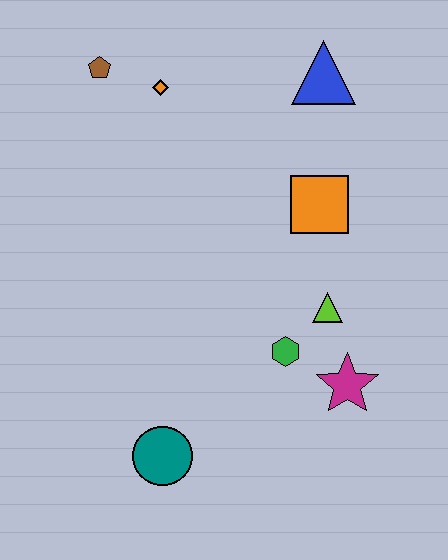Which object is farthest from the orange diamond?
The teal circle is farthest from the orange diamond.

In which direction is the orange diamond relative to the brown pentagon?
The orange diamond is to the right of the brown pentagon.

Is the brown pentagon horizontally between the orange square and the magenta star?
No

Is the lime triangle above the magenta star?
Yes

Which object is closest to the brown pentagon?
The orange diamond is closest to the brown pentagon.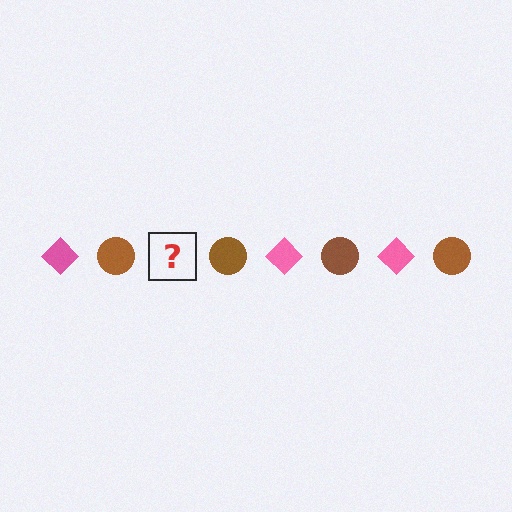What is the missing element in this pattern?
The missing element is a pink diamond.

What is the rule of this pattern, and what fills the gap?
The rule is that the pattern alternates between pink diamond and brown circle. The gap should be filled with a pink diamond.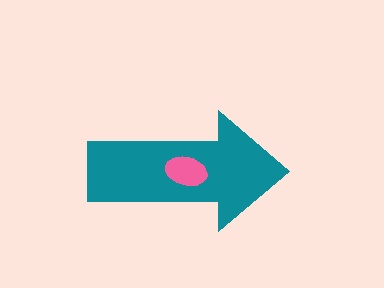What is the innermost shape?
The pink ellipse.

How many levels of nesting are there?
2.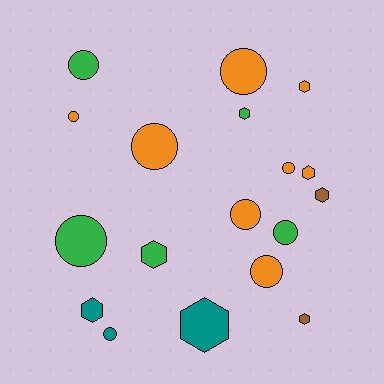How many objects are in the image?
There are 18 objects.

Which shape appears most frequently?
Circle, with 10 objects.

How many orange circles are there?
There are 6 orange circles.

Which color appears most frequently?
Orange, with 8 objects.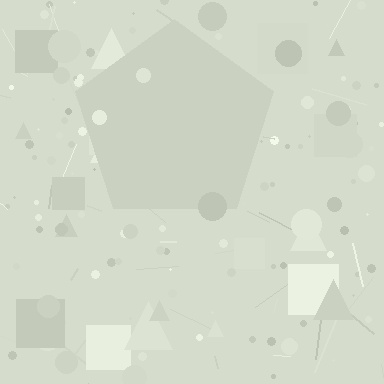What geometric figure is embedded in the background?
A pentagon is embedded in the background.